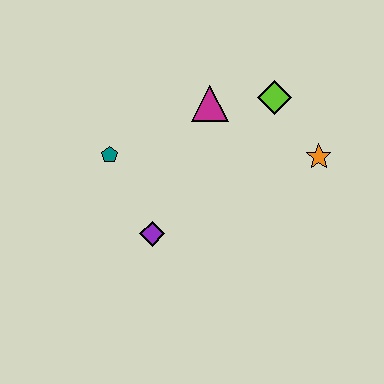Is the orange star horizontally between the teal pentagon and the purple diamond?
No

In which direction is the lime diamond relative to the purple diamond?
The lime diamond is above the purple diamond.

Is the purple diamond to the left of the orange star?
Yes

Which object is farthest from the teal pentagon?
The orange star is farthest from the teal pentagon.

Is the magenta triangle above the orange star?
Yes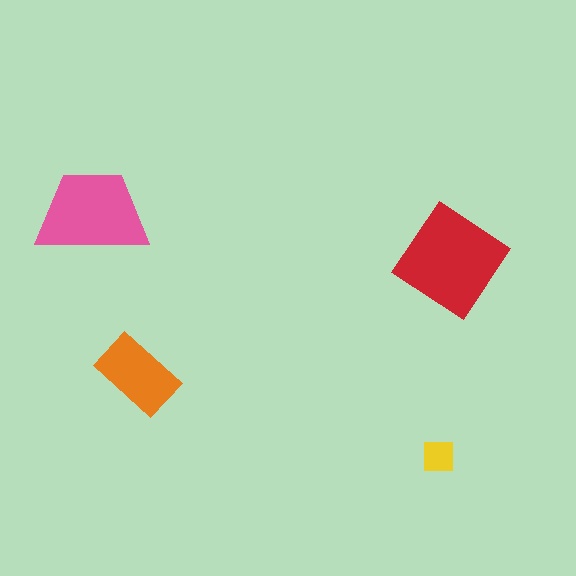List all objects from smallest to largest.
The yellow square, the orange rectangle, the pink trapezoid, the red diamond.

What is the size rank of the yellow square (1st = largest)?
4th.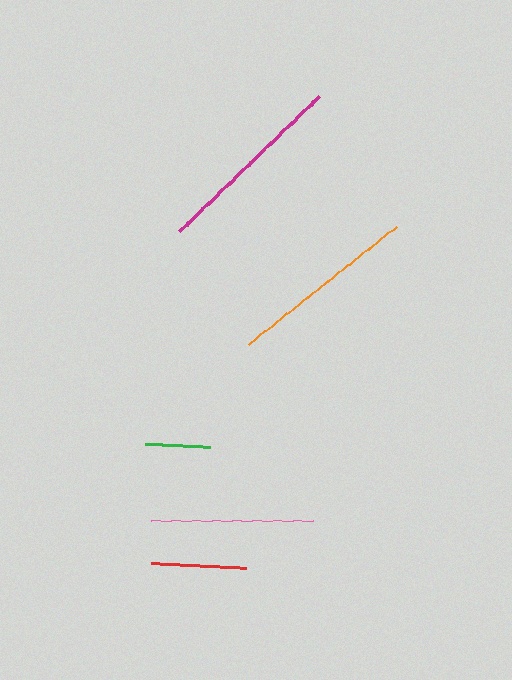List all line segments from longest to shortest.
From longest to shortest: magenta, orange, pink, red, green.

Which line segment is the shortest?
The green line is the shortest at approximately 65 pixels.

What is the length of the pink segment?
The pink segment is approximately 162 pixels long.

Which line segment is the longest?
The magenta line is the longest at approximately 194 pixels.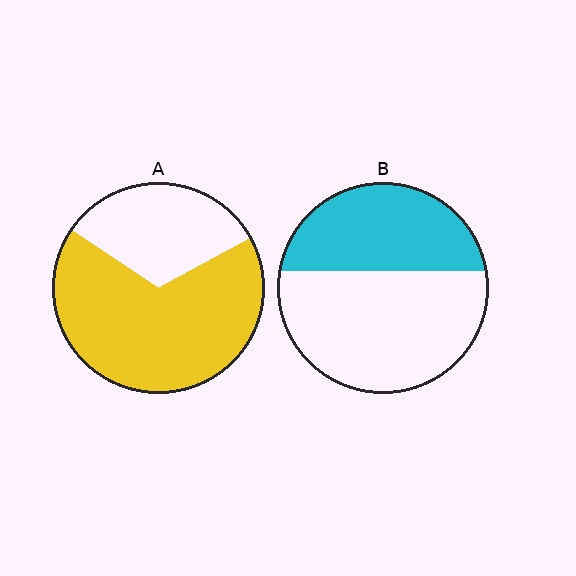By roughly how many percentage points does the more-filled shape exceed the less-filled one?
By roughly 30 percentage points (A over B).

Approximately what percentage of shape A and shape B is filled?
A is approximately 70% and B is approximately 40%.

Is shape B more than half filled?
No.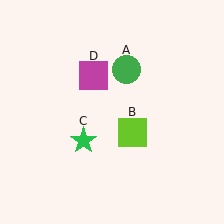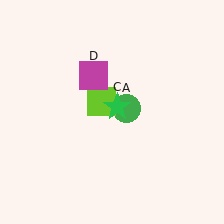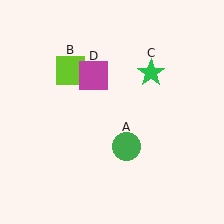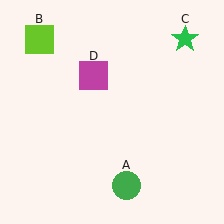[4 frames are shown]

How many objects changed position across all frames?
3 objects changed position: green circle (object A), lime square (object B), green star (object C).